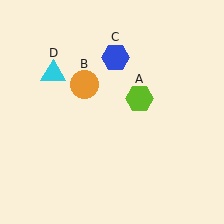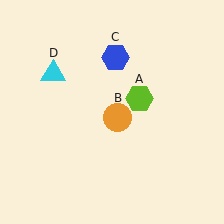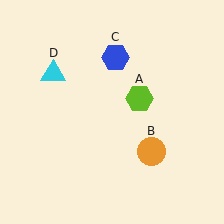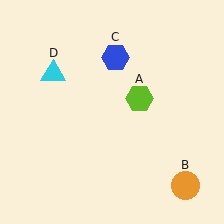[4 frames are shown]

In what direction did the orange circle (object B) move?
The orange circle (object B) moved down and to the right.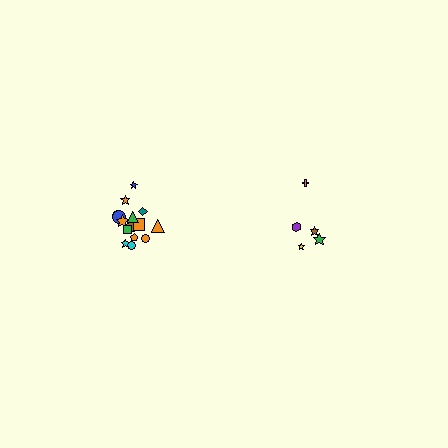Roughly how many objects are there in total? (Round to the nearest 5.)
Roughly 20 objects in total.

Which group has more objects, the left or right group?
The left group.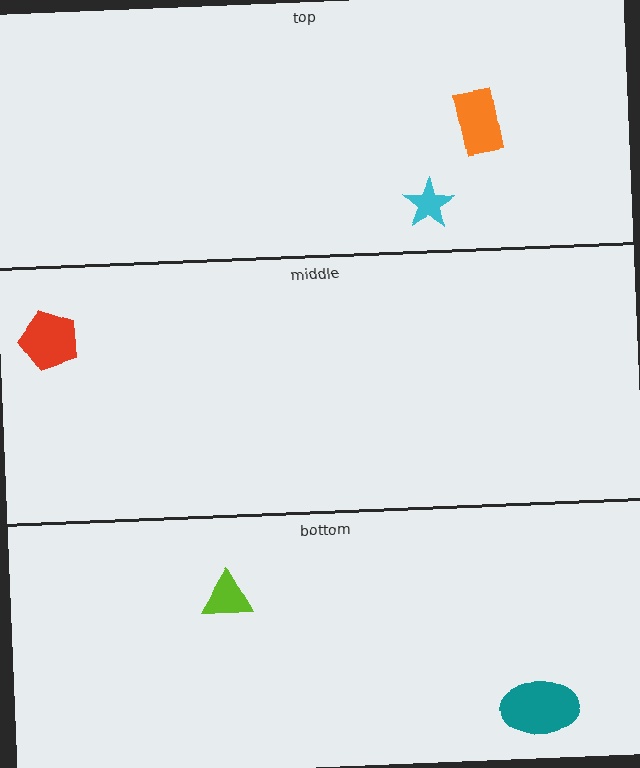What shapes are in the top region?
The orange rectangle, the cyan star.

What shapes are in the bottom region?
The lime triangle, the teal ellipse.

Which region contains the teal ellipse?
The bottom region.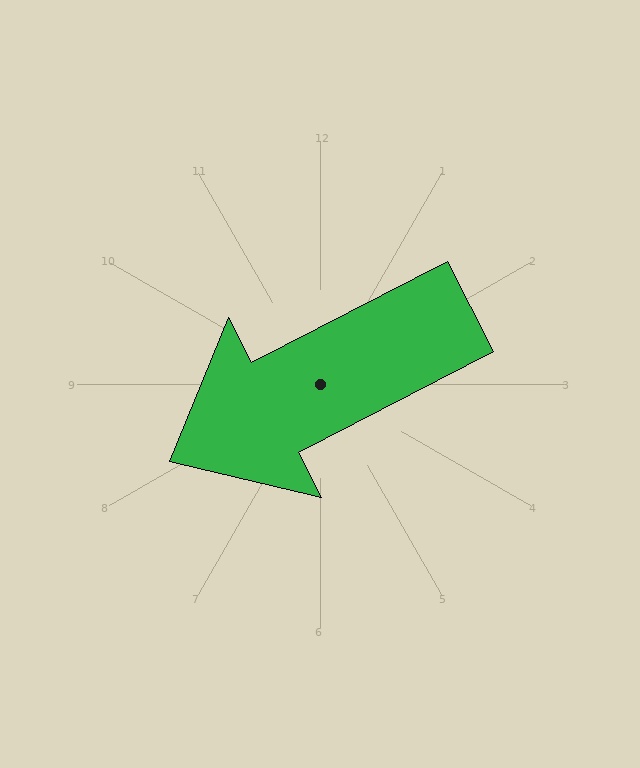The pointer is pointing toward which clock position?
Roughly 8 o'clock.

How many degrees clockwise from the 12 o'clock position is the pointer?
Approximately 243 degrees.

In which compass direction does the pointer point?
Southwest.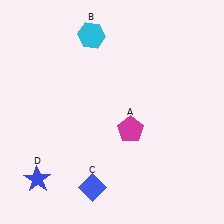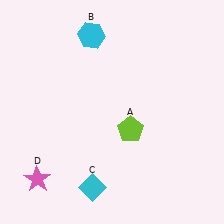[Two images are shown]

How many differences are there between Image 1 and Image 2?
There are 3 differences between the two images.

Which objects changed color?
A changed from magenta to lime. C changed from blue to cyan. D changed from blue to pink.